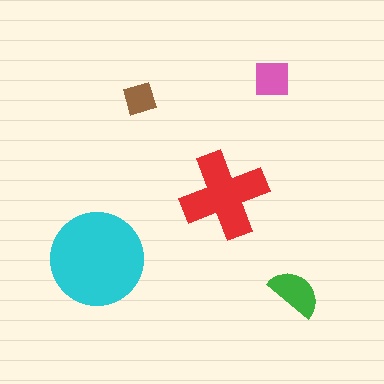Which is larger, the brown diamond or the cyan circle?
The cyan circle.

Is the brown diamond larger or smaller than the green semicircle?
Smaller.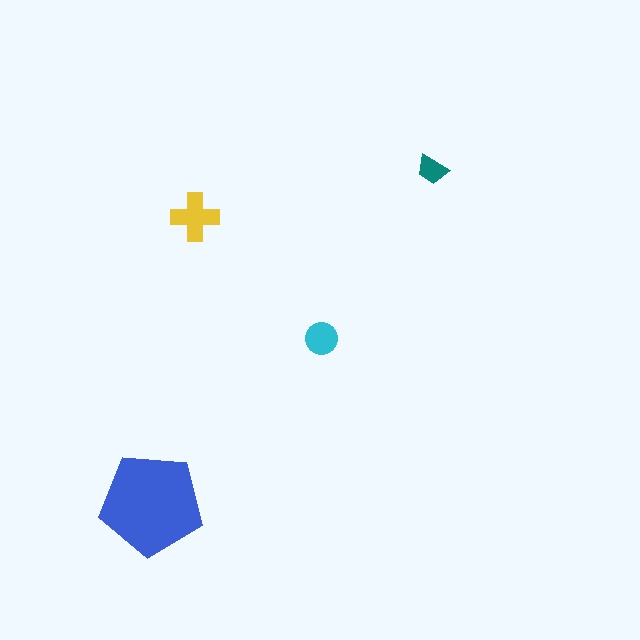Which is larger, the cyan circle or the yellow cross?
The yellow cross.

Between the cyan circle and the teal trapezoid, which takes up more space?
The cyan circle.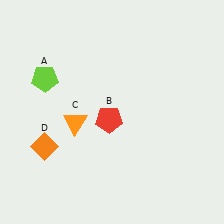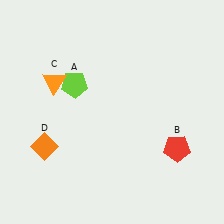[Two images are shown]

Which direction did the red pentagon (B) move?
The red pentagon (B) moved right.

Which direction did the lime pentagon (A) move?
The lime pentagon (A) moved right.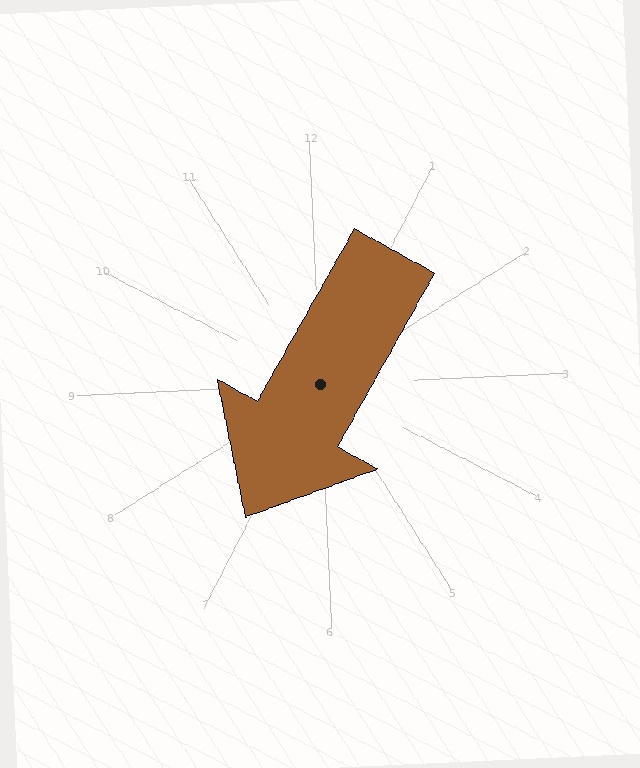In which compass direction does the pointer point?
Southwest.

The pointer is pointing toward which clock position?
Roughly 7 o'clock.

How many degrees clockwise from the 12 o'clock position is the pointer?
Approximately 212 degrees.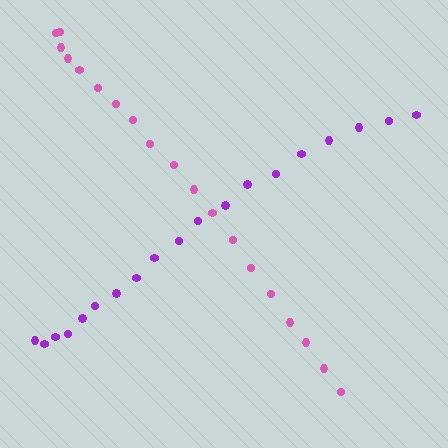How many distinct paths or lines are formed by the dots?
There are 2 distinct paths.